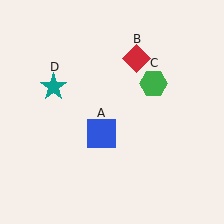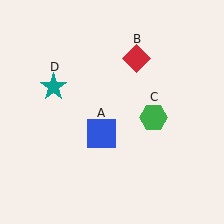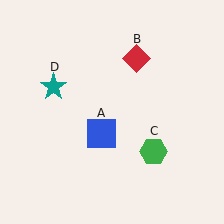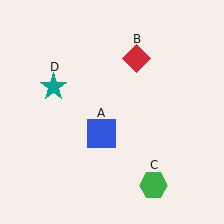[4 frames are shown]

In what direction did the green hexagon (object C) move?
The green hexagon (object C) moved down.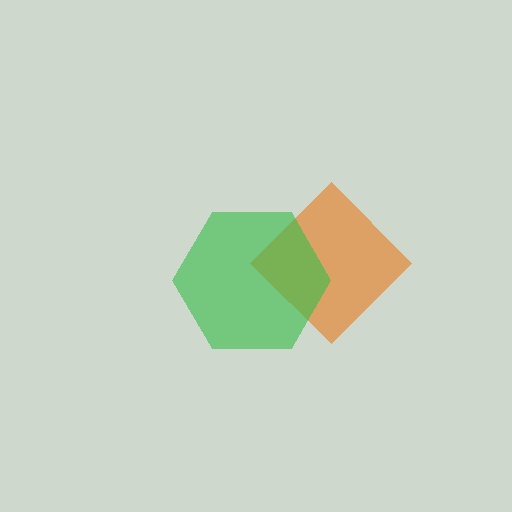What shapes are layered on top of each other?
The layered shapes are: an orange diamond, a green hexagon.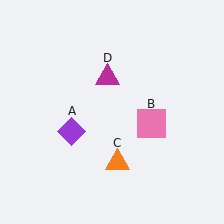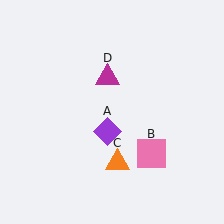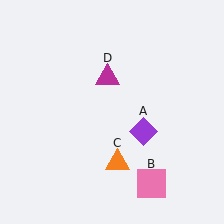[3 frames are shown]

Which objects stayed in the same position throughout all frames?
Orange triangle (object C) and magenta triangle (object D) remained stationary.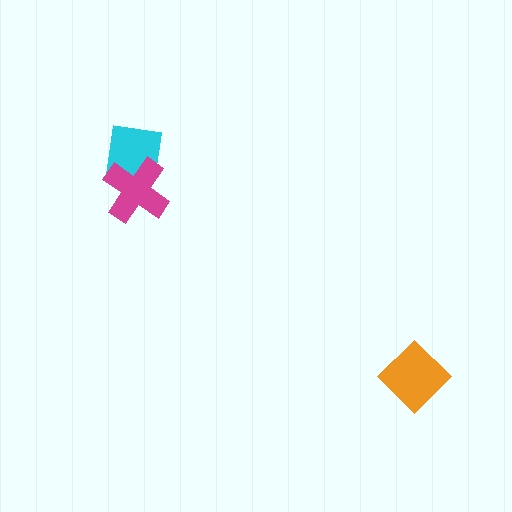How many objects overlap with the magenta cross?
1 object overlaps with the magenta cross.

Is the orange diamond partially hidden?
No, no other shape covers it.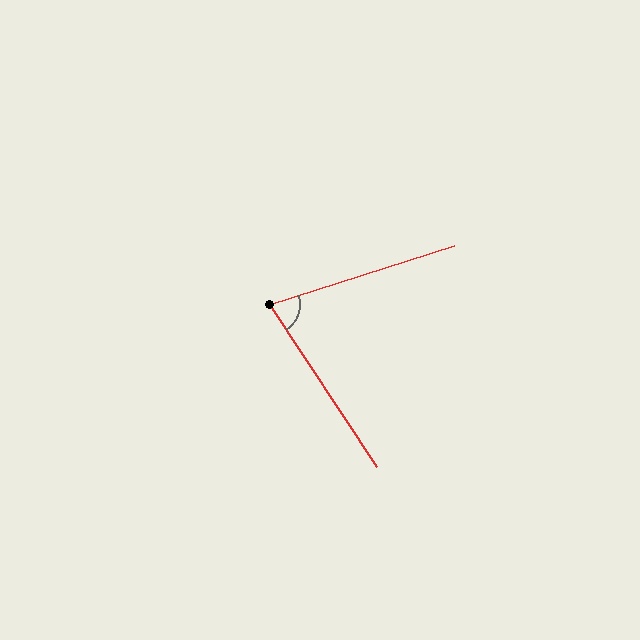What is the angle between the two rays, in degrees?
Approximately 74 degrees.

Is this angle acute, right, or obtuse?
It is acute.